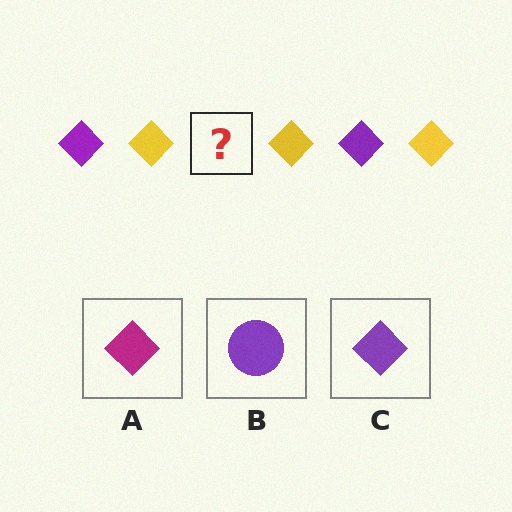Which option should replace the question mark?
Option C.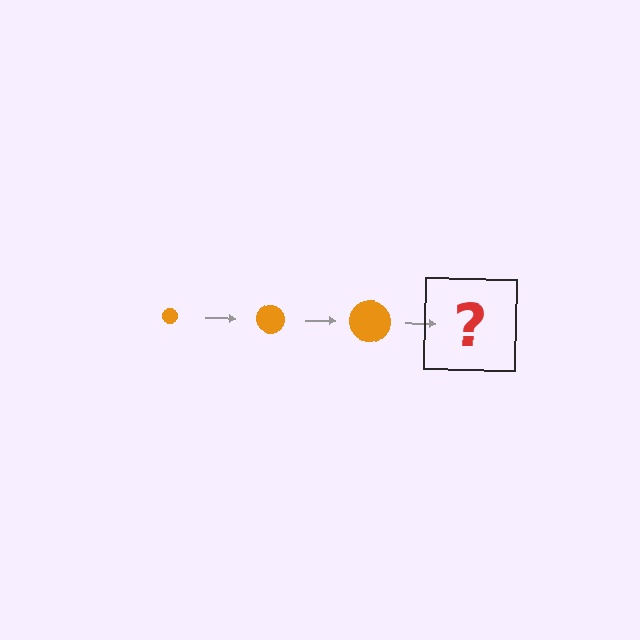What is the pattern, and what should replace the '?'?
The pattern is that the circle gets progressively larger each step. The '?' should be an orange circle, larger than the previous one.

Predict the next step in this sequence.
The next step is an orange circle, larger than the previous one.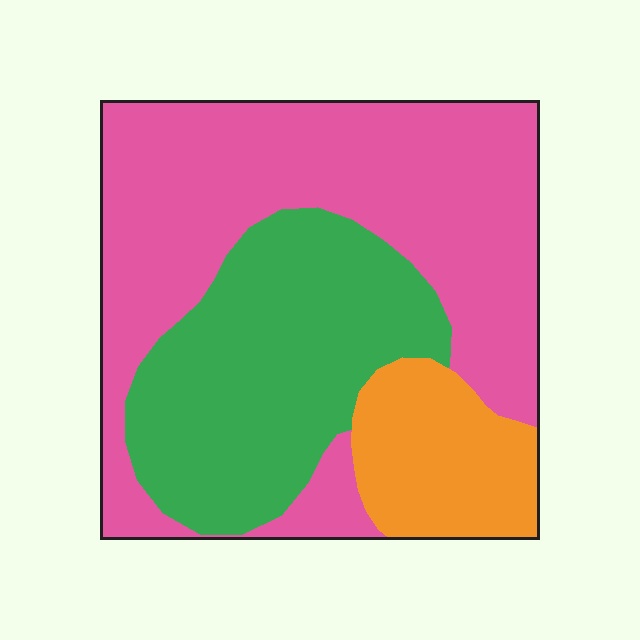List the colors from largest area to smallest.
From largest to smallest: pink, green, orange.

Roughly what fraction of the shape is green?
Green takes up about one third (1/3) of the shape.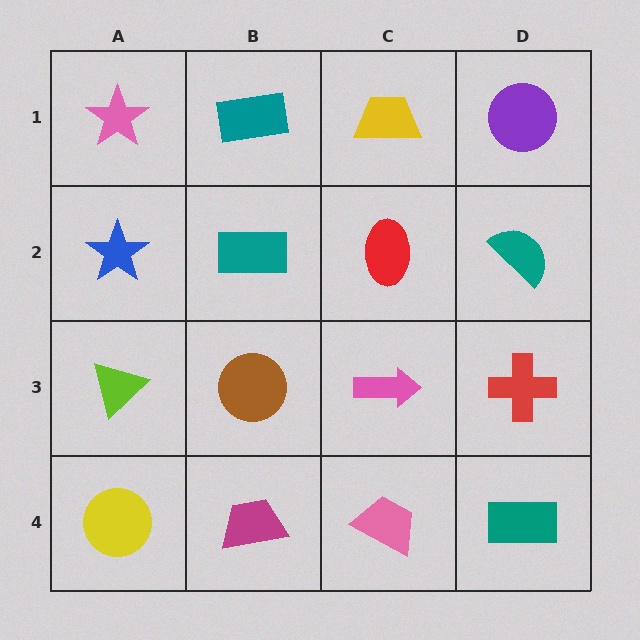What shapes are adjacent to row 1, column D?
A teal semicircle (row 2, column D), a yellow trapezoid (row 1, column C).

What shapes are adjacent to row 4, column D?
A red cross (row 3, column D), a pink trapezoid (row 4, column C).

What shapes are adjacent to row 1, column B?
A teal rectangle (row 2, column B), a pink star (row 1, column A), a yellow trapezoid (row 1, column C).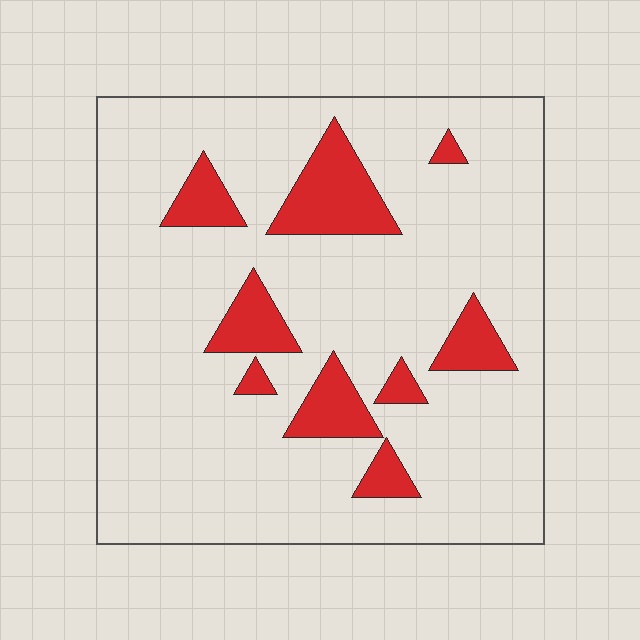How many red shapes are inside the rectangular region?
9.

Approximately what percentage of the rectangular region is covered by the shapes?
Approximately 15%.